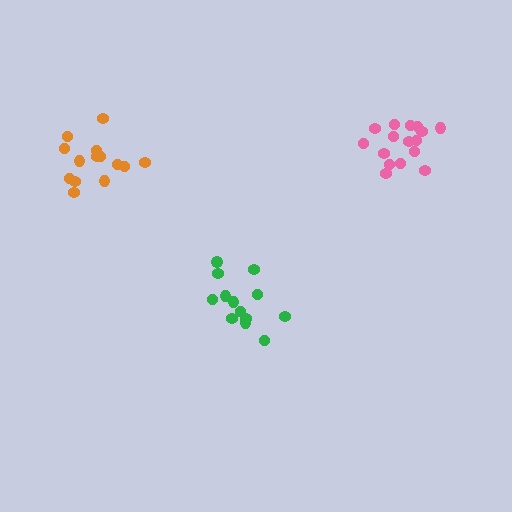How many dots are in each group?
Group 1: 13 dots, Group 2: 14 dots, Group 3: 16 dots (43 total).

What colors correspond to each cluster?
The clusters are colored: green, orange, pink.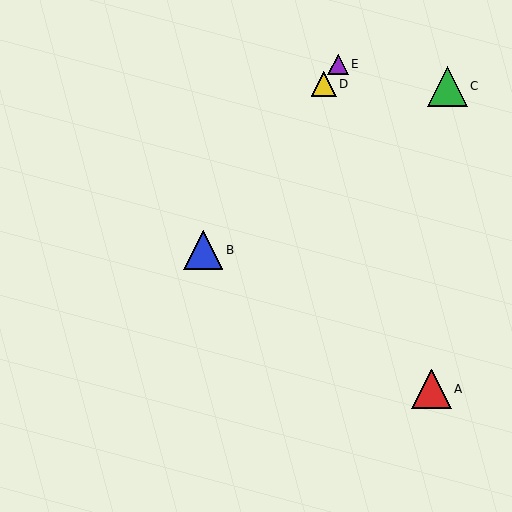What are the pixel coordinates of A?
Object A is at (432, 389).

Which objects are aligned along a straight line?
Objects B, D, E are aligned along a straight line.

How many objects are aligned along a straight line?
3 objects (B, D, E) are aligned along a straight line.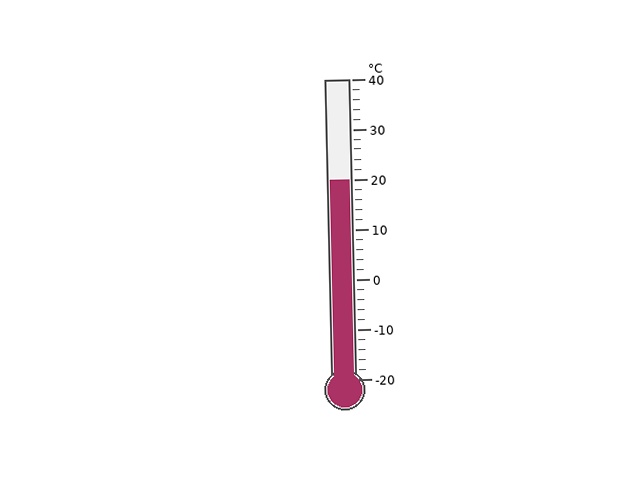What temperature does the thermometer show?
The thermometer shows approximately 20°C.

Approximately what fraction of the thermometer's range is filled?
The thermometer is filled to approximately 65% of its range.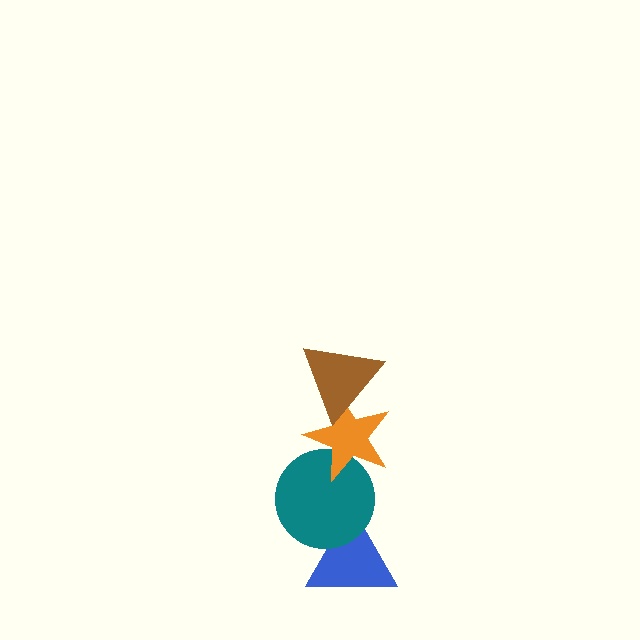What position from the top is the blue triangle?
The blue triangle is 4th from the top.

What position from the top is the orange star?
The orange star is 2nd from the top.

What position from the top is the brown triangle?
The brown triangle is 1st from the top.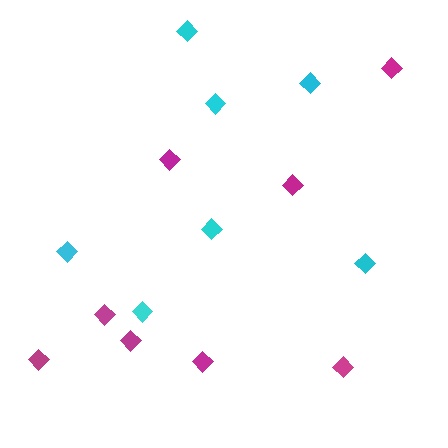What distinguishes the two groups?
There are 2 groups: one group of cyan diamonds (7) and one group of magenta diamonds (8).